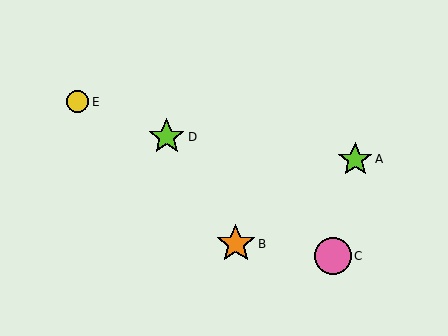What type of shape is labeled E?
Shape E is a yellow circle.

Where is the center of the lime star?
The center of the lime star is at (355, 160).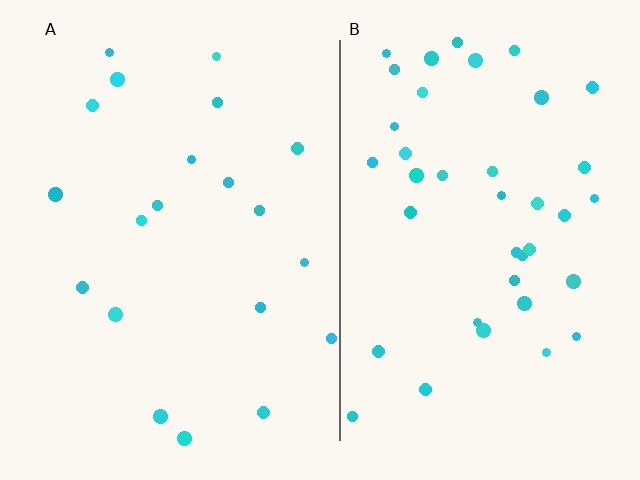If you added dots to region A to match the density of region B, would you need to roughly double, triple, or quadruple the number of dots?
Approximately double.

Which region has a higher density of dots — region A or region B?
B (the right).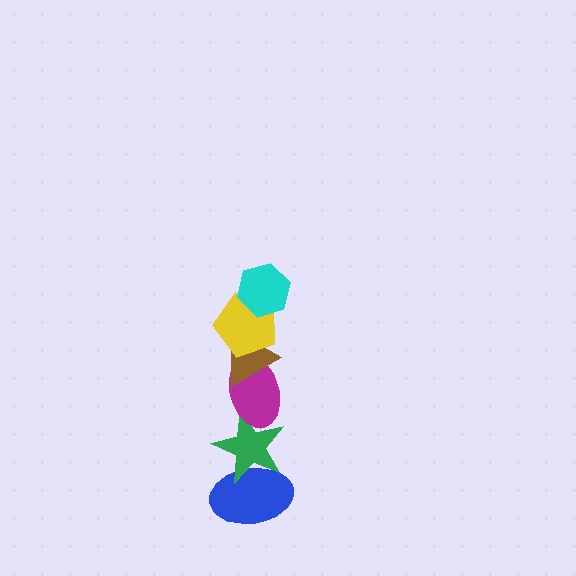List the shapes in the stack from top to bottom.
From top to bottom: the cyan hexagon, the yellow pentagon, the brown triangle, the magenta ellipse, the green star, the blue ellipse.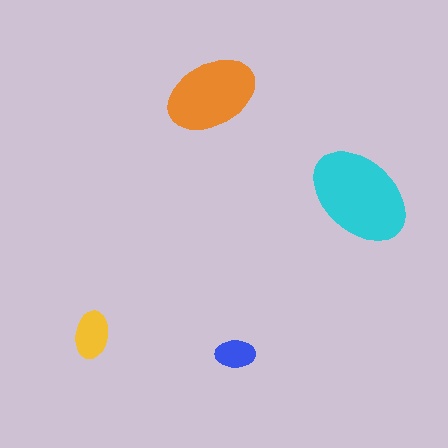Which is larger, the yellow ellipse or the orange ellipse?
The orange one.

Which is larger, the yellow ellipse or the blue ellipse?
The yellow one.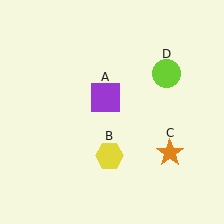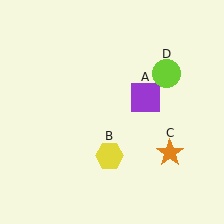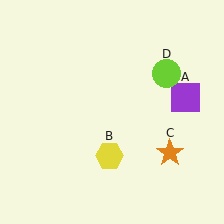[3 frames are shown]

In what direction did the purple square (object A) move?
The purple square (object A) moved right.